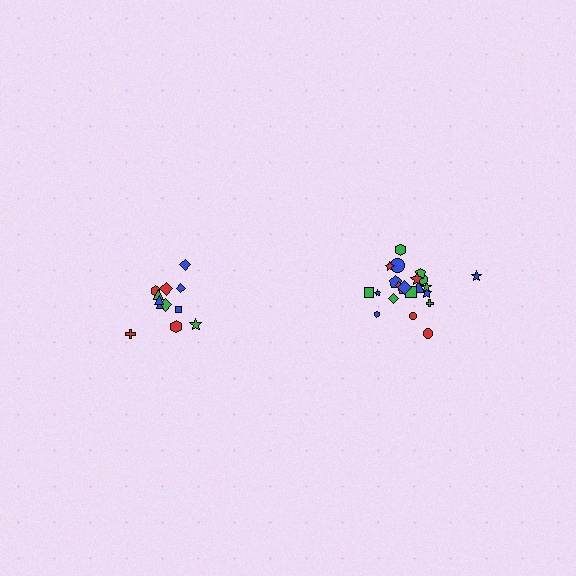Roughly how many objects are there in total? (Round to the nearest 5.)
Roughly 35 objects in total.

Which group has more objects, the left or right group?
The right group.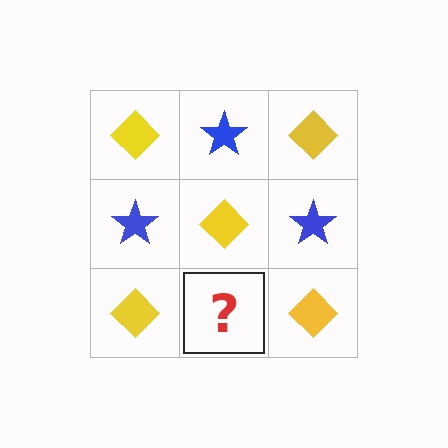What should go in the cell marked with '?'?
The missing cell should contain a blue star.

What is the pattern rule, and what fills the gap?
The rule is that it alternates yellow diamond and blue star in a checkerboard pattern. The gap should be filled with a blue star.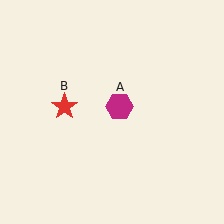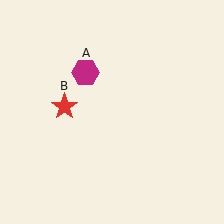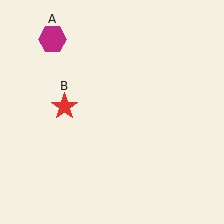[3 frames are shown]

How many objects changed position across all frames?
1 object changed position: magenta hexagon (object A).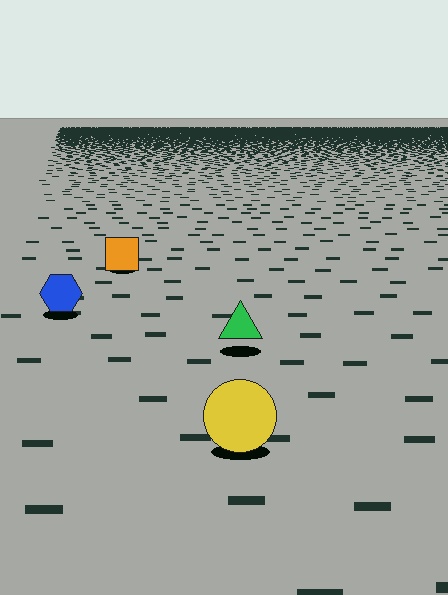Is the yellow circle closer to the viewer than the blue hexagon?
Yes. The yellow circle is closer — you can tell from the texture gradient: the ground texture is coarser near it.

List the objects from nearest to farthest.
From nearest to farthest: the yellow circle, the green triangle, the blue hexagon, the orange square.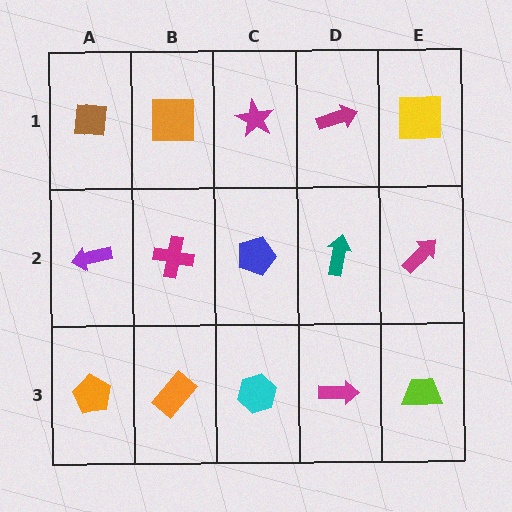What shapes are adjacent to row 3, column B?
A magenta cross (row 2, column B), an orange pentagon (row 3, column A), a cyan hexagon (row 3, column C).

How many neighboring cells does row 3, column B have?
3.